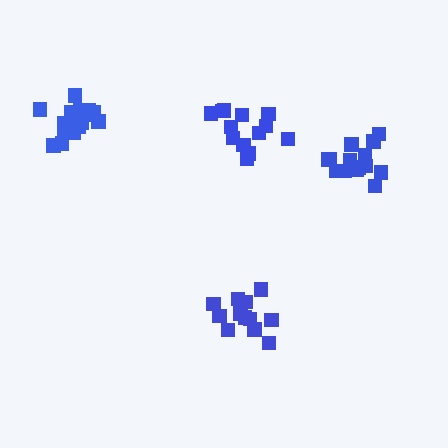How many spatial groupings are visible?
There are 4 spatial groupings.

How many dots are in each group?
Group 1: 13 dots, Group 2: 16 dots, Group 3: 16 dots, Group 4: 13 dots (58 total).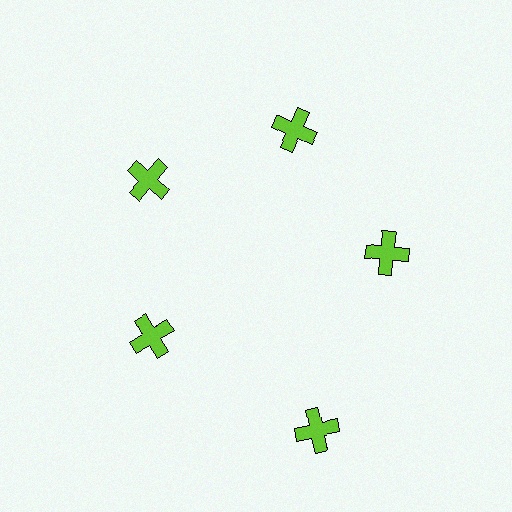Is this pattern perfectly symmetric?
No. The 5 lime crosses are arranged in a ring, but one element near the 5 o'clock position is pushed outward from the center, breaking the 5-fold rotational symmetry.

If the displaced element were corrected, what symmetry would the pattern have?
It would have 5-fold rotational symmetry — the pattern would map onto itself every 72 degrees.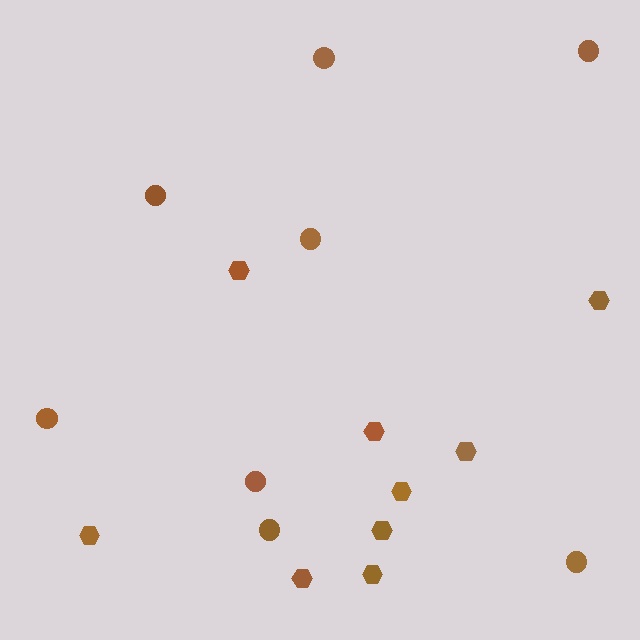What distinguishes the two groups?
There are 2 groups: one group of circles (8) and one group of hexagons (9).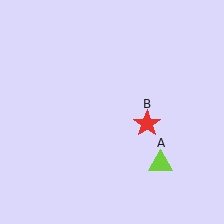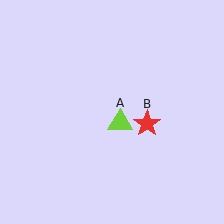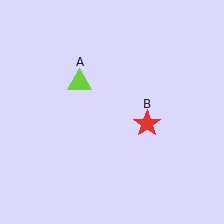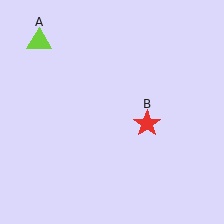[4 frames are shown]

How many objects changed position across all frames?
1 object changed position: lime triangle (object A).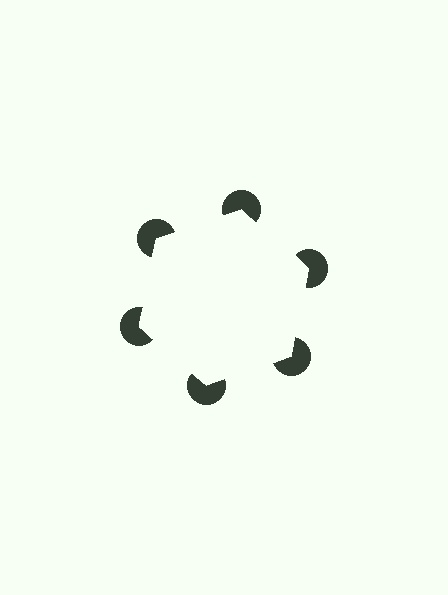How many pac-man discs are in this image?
There are 6 — one at each vertex of the illusory hexagon.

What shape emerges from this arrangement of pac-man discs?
An illusory hexagon — its edges are inferred from the aligned wedge cuts in the pac-man discs, not physically drawn.